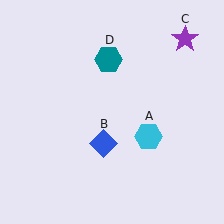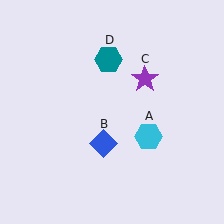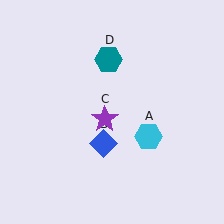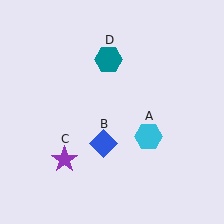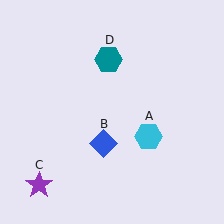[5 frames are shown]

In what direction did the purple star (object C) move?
The purple star (object C) moved down and to the left.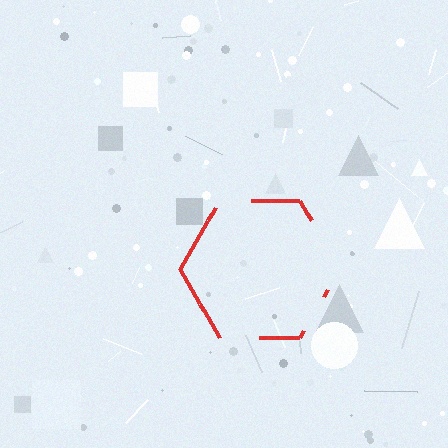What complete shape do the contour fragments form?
The contour fragments form a hexagon.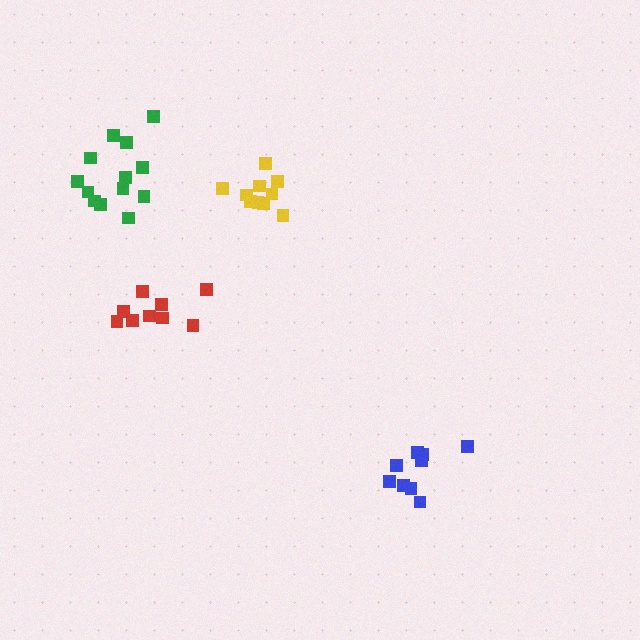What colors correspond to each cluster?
The clusters are colored: green, yellow, red, blue.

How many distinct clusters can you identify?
There are 4 distinct clusters.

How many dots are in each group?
Group 1: 13 dots, Group 2: 10 dots, Group 3: 9 dots, Group 4: 9 dots (41 total).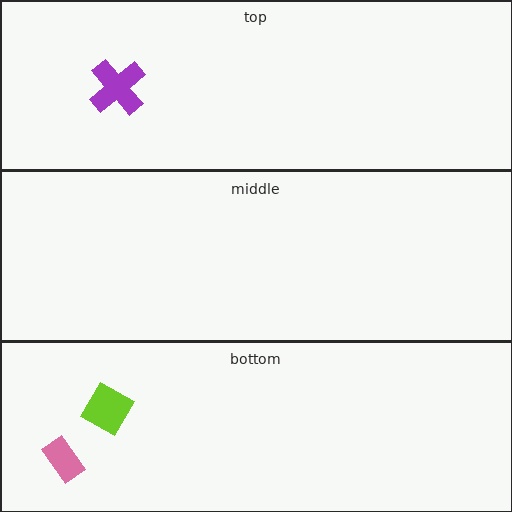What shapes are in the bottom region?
The lime diamond, the pink rectangle.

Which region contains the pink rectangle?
The bottom region.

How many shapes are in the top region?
1.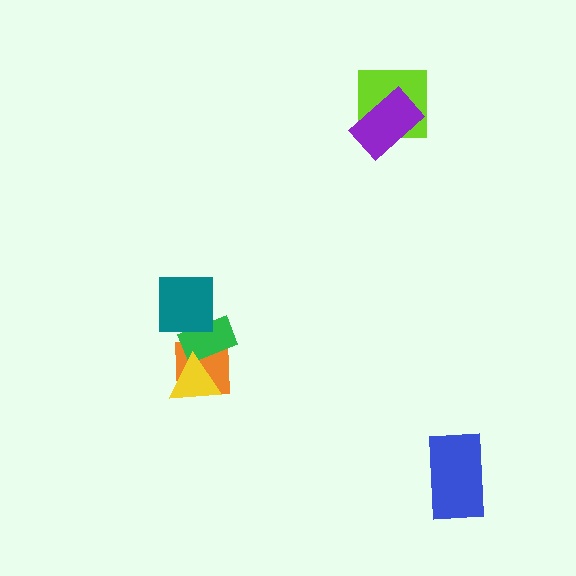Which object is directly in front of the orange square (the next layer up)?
The green rectangle is directly in front of the orange square.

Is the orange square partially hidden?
Yes, it is partially covered by another shape.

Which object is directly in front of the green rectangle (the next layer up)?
The yellow triangle is directly in front of the green rectangle.